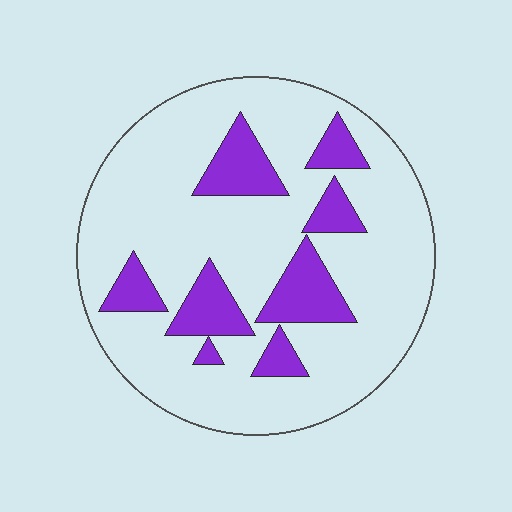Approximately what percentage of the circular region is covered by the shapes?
Approximately 20%.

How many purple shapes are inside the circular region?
8.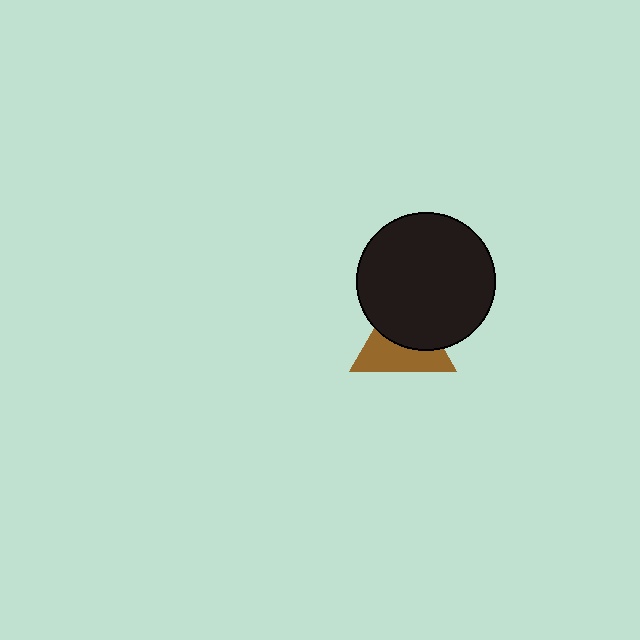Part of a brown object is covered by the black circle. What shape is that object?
It is a triangle.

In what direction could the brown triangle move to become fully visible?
The brown triangle could move down. That would shift it out from behind the black circle entirely.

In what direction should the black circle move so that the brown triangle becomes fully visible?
The black circle should move up. That is the shortest direction to clear the overlap and leave the brown triangle fully visible.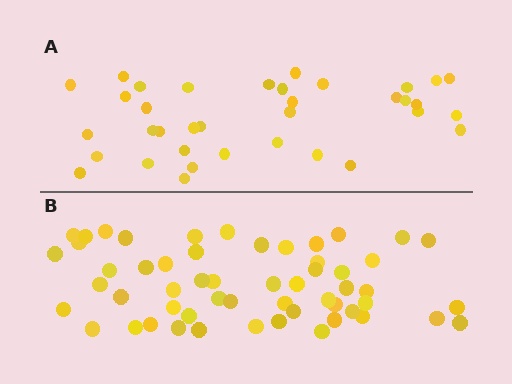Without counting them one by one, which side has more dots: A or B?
Region B (the bottom region) has more dots.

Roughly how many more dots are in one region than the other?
Region B has approximately 20 more dots than region A.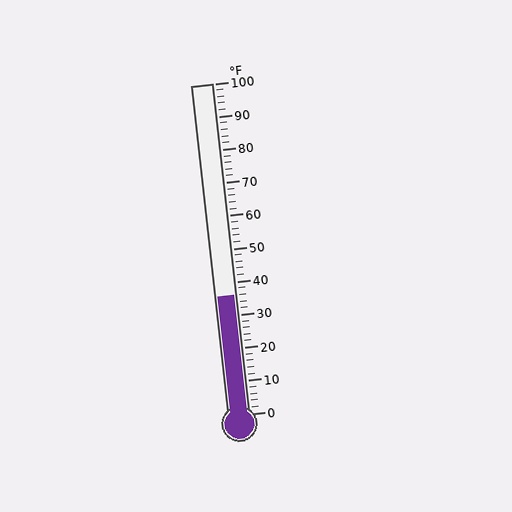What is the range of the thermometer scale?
The thermometer scale ranges from 0°F to 100°F.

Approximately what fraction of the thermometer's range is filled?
The thermometer is filled to approximately 35% of its range.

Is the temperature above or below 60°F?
The temperature is below 60°F.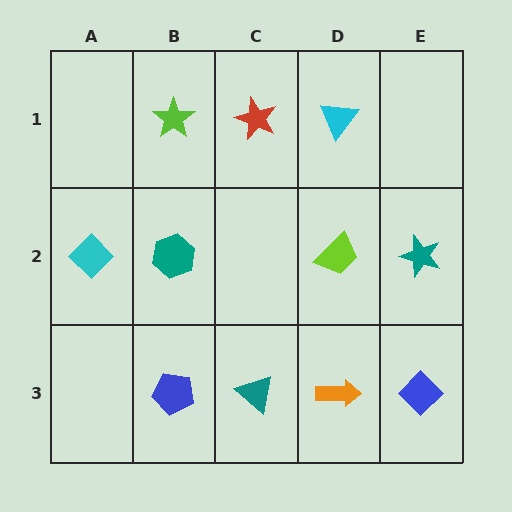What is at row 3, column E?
A blue diamond.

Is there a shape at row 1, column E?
No, that cell is empty.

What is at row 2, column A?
A cyan diamond.